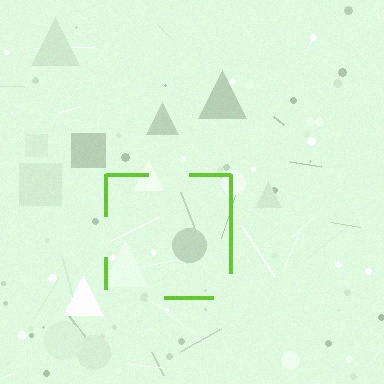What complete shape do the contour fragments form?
The contour fragments form a square.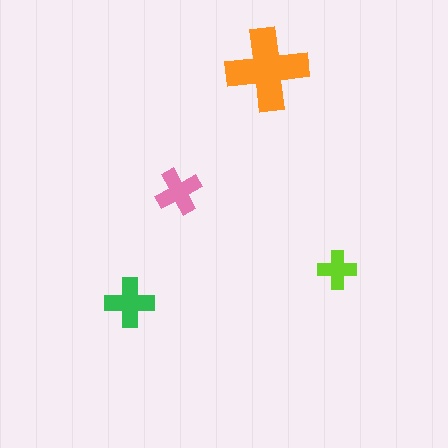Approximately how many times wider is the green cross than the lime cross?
About 1.5 times wider.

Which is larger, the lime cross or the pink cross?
The pink one.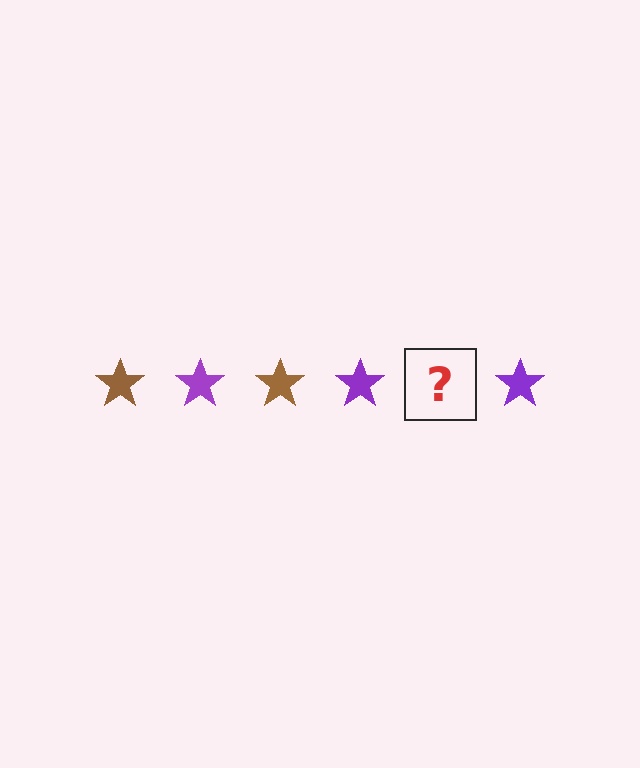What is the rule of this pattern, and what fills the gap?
The rule is that the pattern cycles through brown, purple stars. The gap should be filled with a brown star.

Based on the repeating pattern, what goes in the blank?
The blank should be a brown star.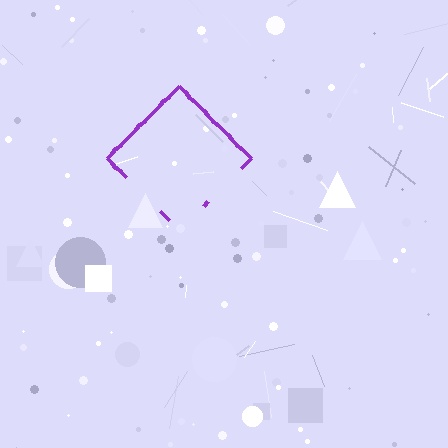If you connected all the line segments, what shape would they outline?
They would outline a diamond.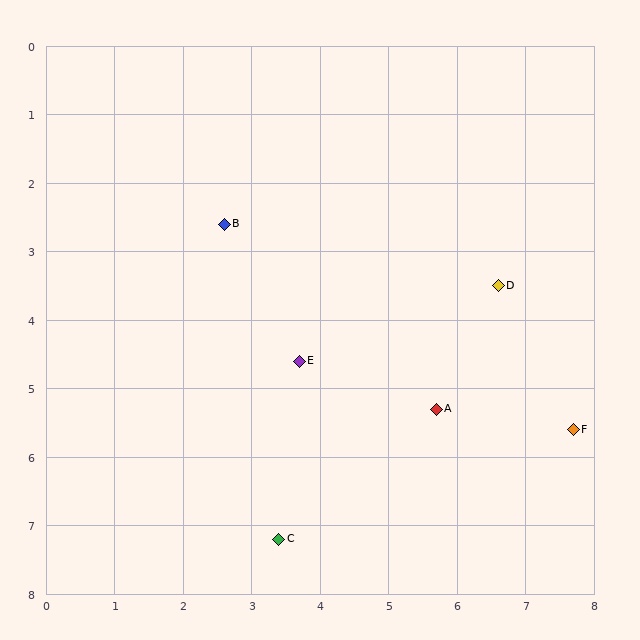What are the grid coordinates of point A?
Point A is at approximately (5.7, 5.3).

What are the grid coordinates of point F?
Point F is at approximately (7.7, 5.6).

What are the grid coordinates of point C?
Point C is at approximately (3.4, 7.2).